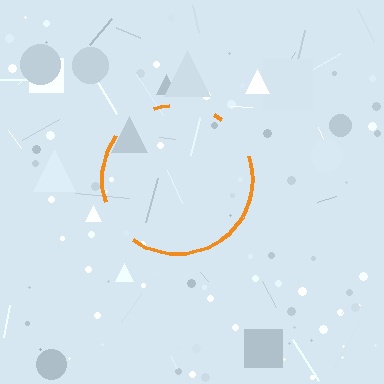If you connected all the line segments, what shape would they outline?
They would outline a circle.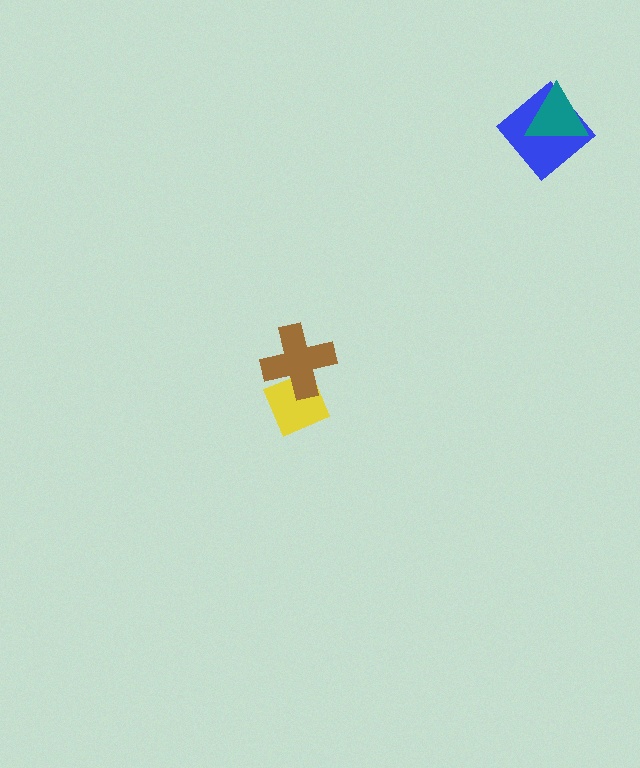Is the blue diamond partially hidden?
Yes, it is partially covered by another shape.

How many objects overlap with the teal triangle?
1 object overlaps with the teal triangle.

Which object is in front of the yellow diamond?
The brown cross is in front of the yellow diamond.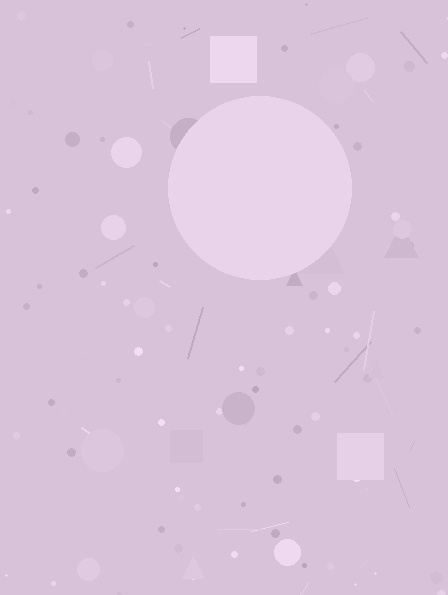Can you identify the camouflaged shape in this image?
The camouflaged shape is a circle.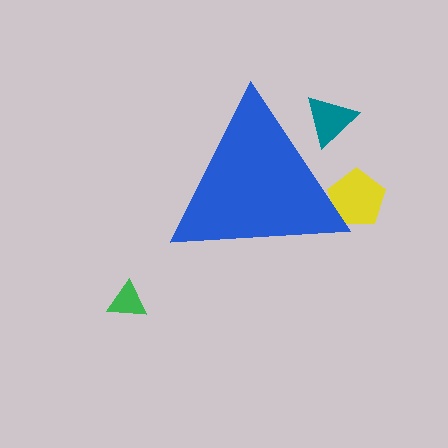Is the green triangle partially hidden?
No, the green triangle is fully visible.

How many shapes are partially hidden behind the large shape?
2 shapes are partially hidden.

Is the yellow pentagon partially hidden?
Yes, the yellow pentagon is partially hidden behind the blue triangle.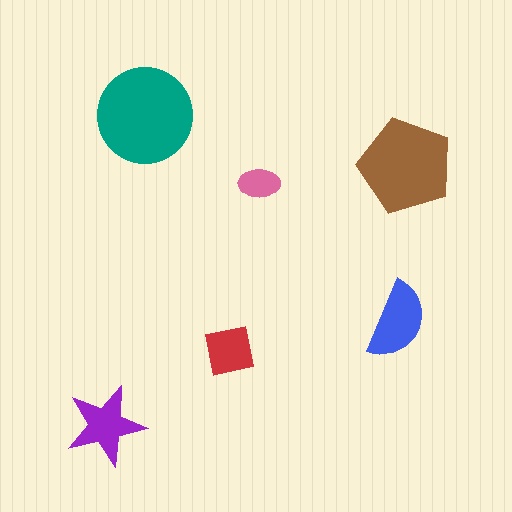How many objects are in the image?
There are 6 objects in the image.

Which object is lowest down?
The purple star is bottommost.